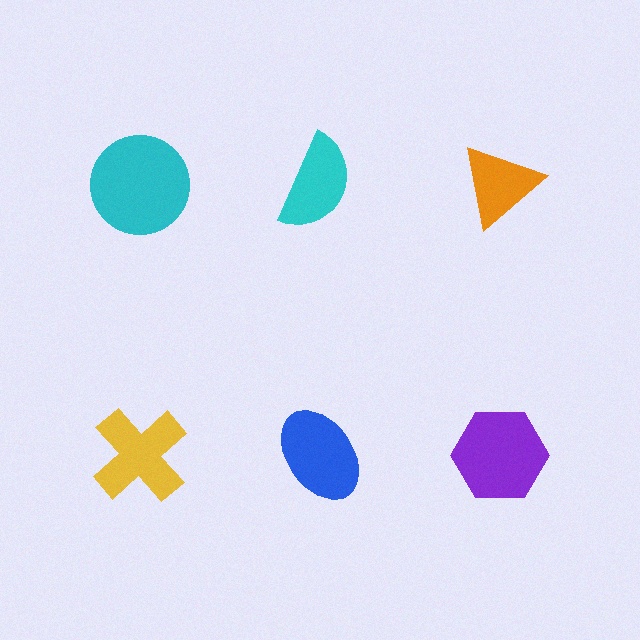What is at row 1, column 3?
An orange triangle.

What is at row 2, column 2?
A blue ellipse.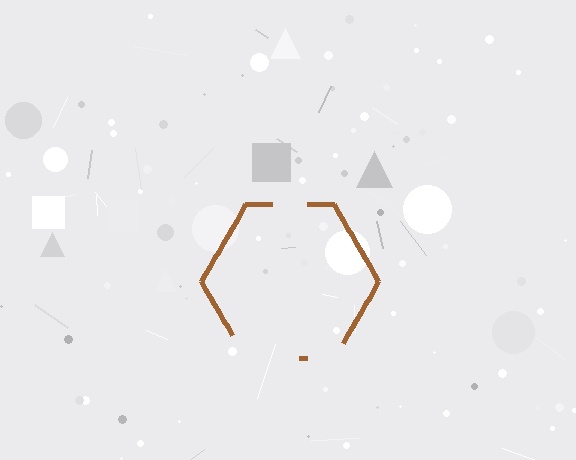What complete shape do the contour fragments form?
The contour fragments form a hexagon.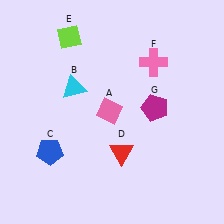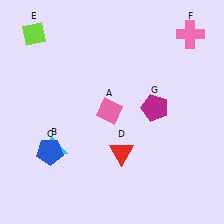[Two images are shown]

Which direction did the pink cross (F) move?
The pink cross (F) moved right.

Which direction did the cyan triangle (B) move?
The cyan triangle (B) moved down.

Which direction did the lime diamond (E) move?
The lime diamond (E) moved left.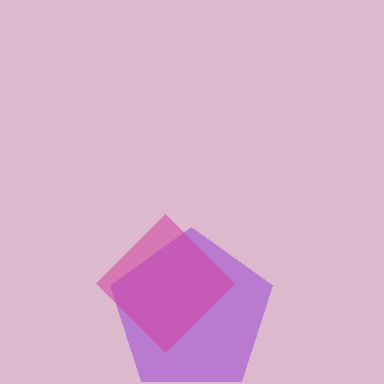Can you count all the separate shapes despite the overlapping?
Yes, there are 2 separate shapes.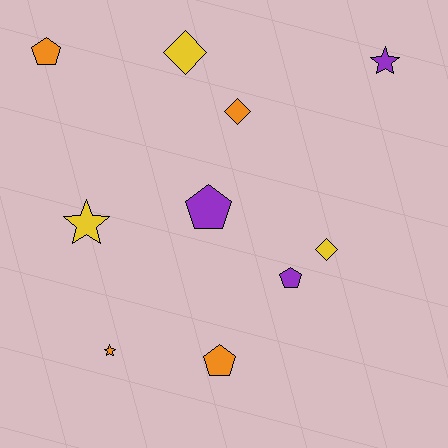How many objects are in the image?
There are 10 objects.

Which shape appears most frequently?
Pentagon, with 4 objects.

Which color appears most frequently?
Orange, with 4 objects.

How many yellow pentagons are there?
There are no yellow pentagons.